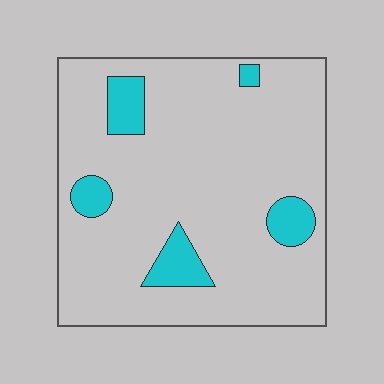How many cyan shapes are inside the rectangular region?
5.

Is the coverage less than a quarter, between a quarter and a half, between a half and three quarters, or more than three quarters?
Less than a quarter.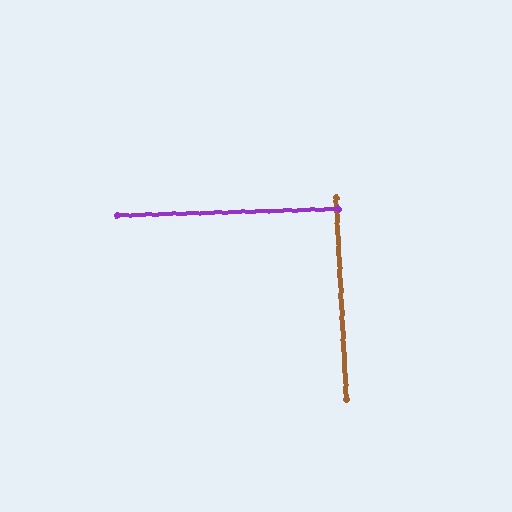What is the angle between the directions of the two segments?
Approximately 89 degrees.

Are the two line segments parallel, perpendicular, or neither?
Perpendicular — they meet at approximately 89°.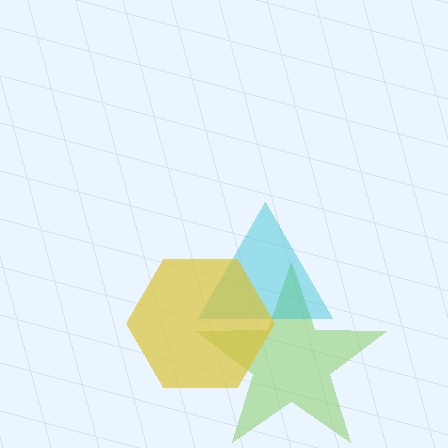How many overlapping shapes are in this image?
There are 3 overlapping shapes in the image.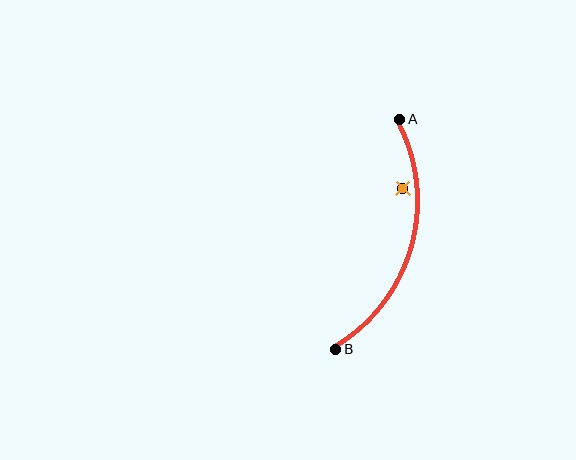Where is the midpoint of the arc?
The arc midpoint is the point on the curve farthest from the straight line joining A and B. It sits to the right of that line.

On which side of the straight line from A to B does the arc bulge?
The arc bulges to the right of the straight line connecting A and B.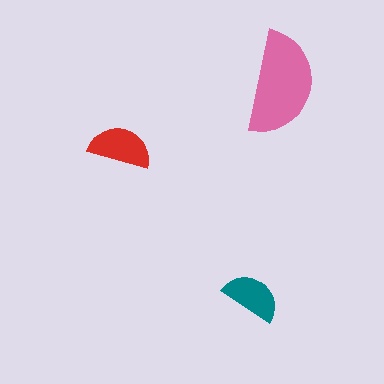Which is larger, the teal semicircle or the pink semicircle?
The pink one.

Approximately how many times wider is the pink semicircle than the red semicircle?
About 1.5 times wider.